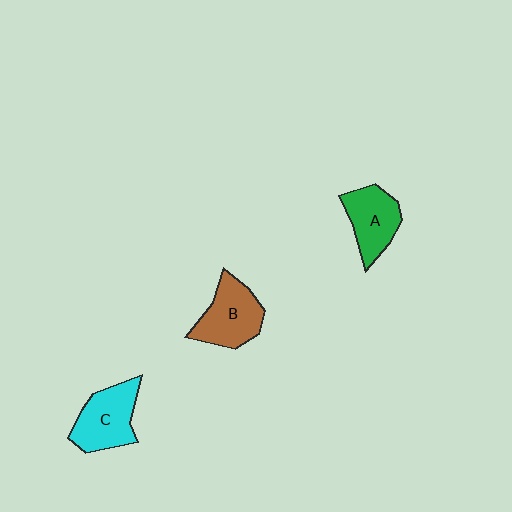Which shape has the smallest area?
Shape A (green).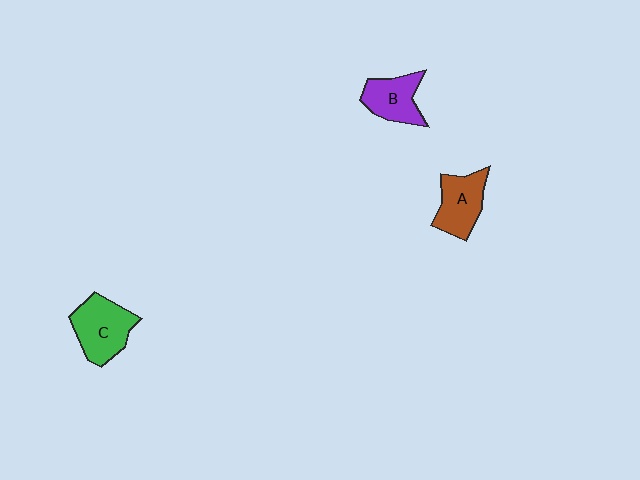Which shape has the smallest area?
Shape B (purple).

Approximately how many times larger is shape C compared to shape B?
Approximately 1.3 times.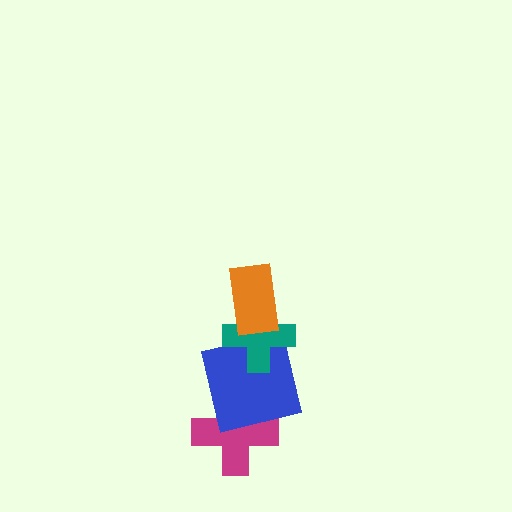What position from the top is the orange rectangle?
The orange rectangle is 1st from the top.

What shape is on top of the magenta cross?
The blue square is on top of the magenta cross.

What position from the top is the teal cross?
The teal cross is 2nd from the top.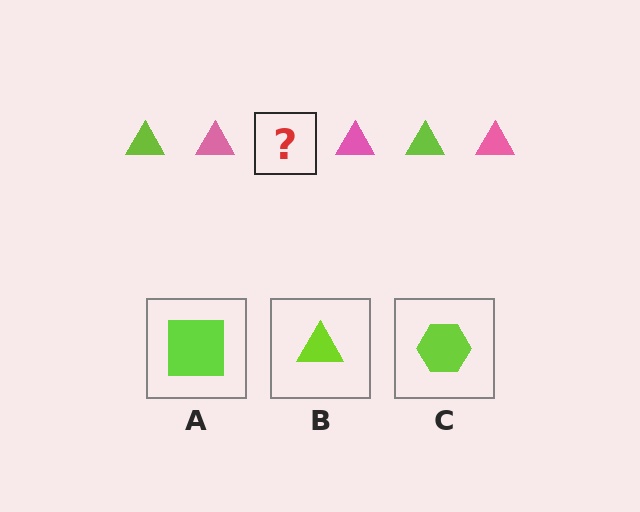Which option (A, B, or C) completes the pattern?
B.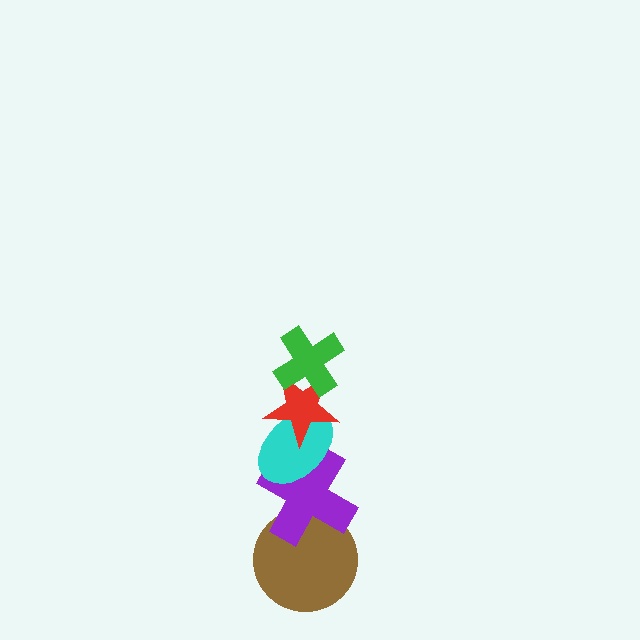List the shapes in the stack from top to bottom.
From top to bottom: the green cross, the red star, the cyan ellipse, the purple cross, the brown circle.